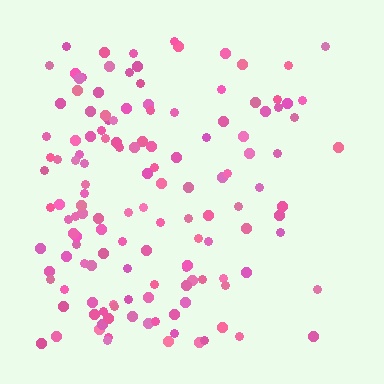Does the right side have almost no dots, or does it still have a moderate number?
Still a moderate number, just noticeably fewer than the left.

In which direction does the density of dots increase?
From right to left, with the left side densest.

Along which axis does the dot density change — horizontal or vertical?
Horizontal.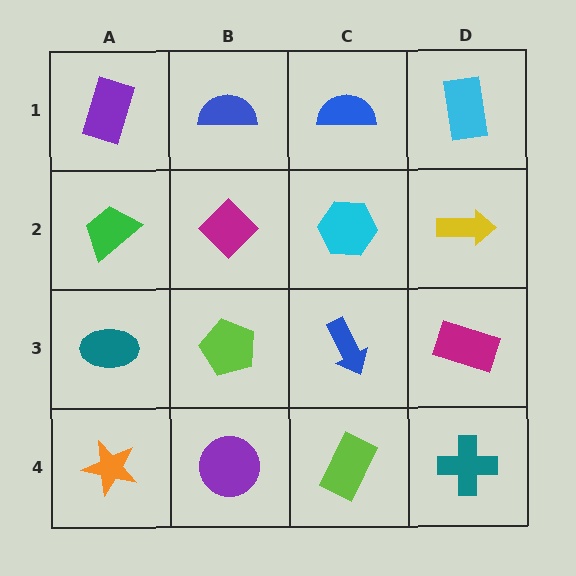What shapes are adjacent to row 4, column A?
A teal ellipse (row 3, column A), a purple circle (row 4, column B).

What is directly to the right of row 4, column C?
A teal cross.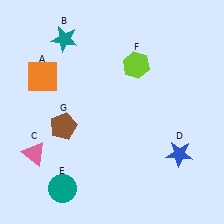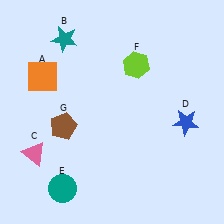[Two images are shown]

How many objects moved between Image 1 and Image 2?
1 object moved between the two images.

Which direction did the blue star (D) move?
The blue star (D) moved up.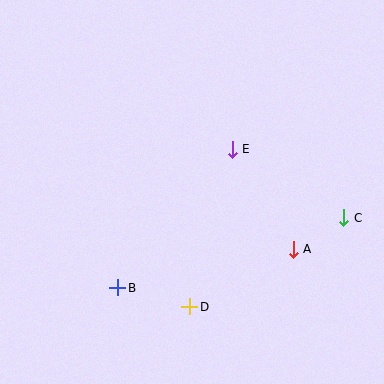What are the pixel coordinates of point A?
Point A is at (293, 250).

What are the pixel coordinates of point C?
Point C is at (344, 218).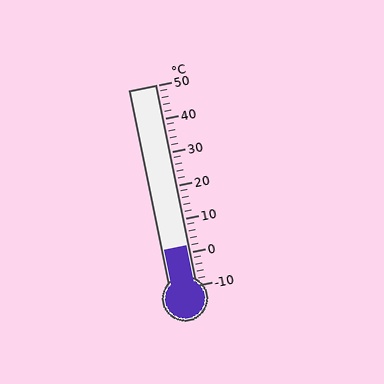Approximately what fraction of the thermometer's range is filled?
The thermometer is filled to approximately 20% of its range.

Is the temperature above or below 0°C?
The temperature is above 0°C.